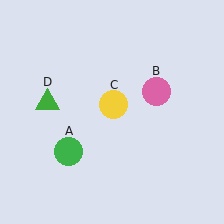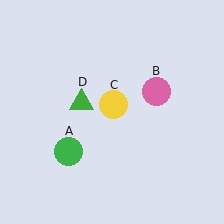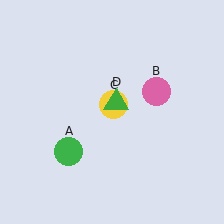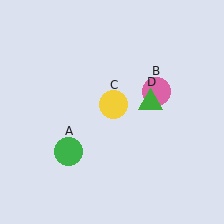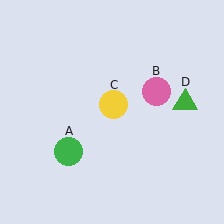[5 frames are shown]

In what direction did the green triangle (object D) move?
The green triangle (object D) moved right.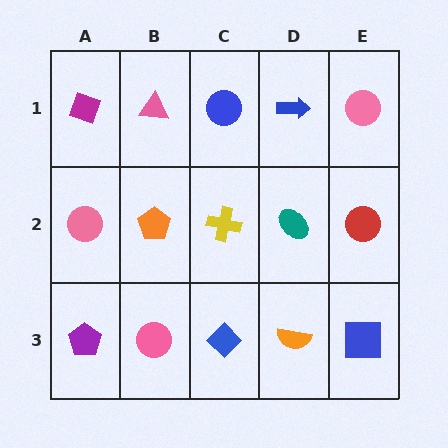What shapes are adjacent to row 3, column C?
A yellow cross (row 2, column C), a pink circle (row 3, column B), an orange semicircle (row 3, column D).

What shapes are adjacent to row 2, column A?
A magenta diamond (row 1, column A), a purple pentagon (row 3, column A), an orange pentagon (row 2, column B).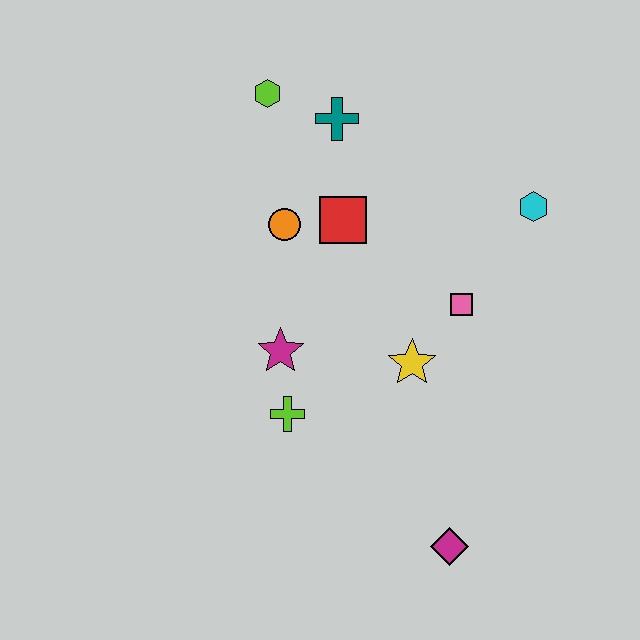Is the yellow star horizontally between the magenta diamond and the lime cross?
Yes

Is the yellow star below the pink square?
Yes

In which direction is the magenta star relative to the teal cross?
The magenta star is below the teal cross.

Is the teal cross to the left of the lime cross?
No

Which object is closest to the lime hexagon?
The teal cross is closest to the lime hexagon.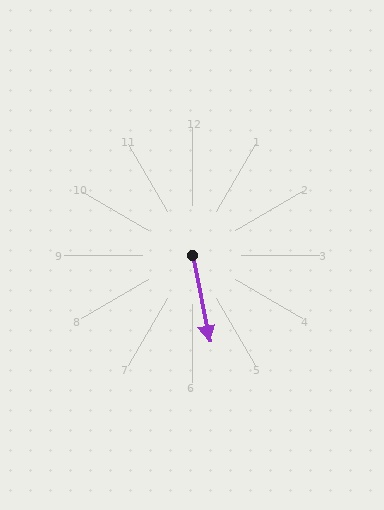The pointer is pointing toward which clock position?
Roughly 6 o'clock.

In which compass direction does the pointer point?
South.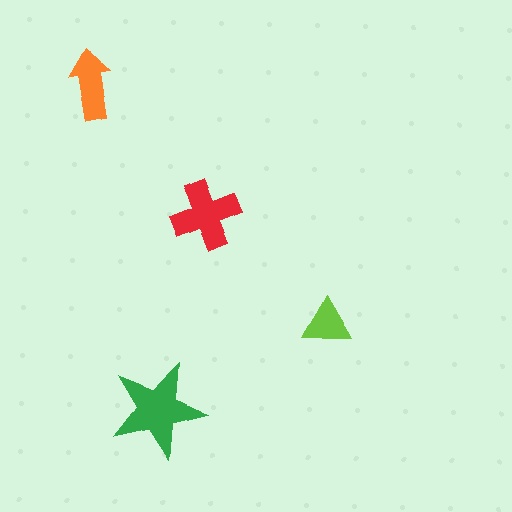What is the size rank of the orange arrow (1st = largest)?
3rd.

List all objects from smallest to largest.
The lime triangle, the orange arrow, the red cross, the green star.